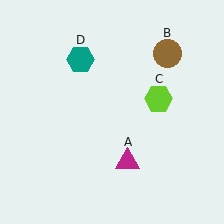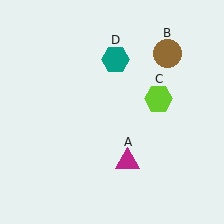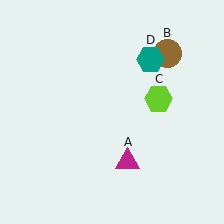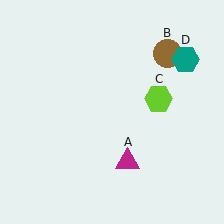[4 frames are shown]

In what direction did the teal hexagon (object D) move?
The teal hexagon (object D) moved right.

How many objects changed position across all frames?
1 object changed position: teal hexagon (object D).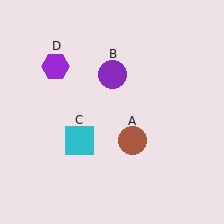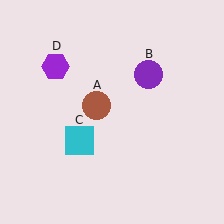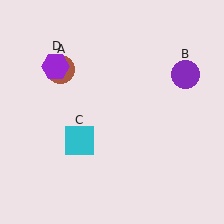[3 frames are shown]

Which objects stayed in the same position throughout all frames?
Cyan square (object C) and purple hexagon (object D) remained stationary.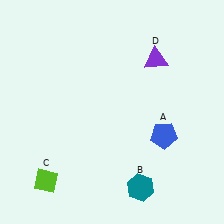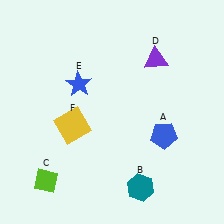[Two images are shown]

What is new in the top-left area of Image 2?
A blue star (E) was added in the top-left area of Image 2.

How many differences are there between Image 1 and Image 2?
There are 2 differences between the two images.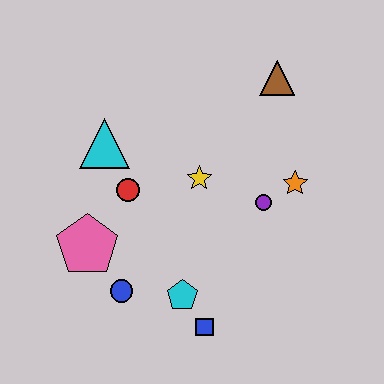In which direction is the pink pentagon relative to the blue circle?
The pink pentagon is above the blue circle.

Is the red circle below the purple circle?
No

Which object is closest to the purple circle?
The orange star is closest to the purple circle.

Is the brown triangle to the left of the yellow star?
No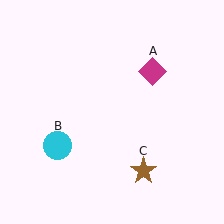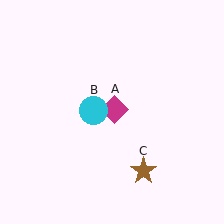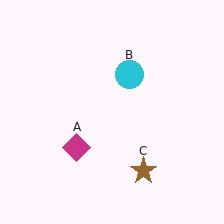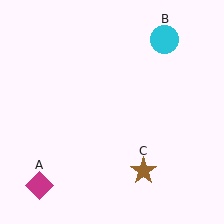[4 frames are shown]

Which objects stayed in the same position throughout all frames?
Brown star (object C) remained stationary.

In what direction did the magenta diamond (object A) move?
The magenta diamond (object A) moved down and to the left.